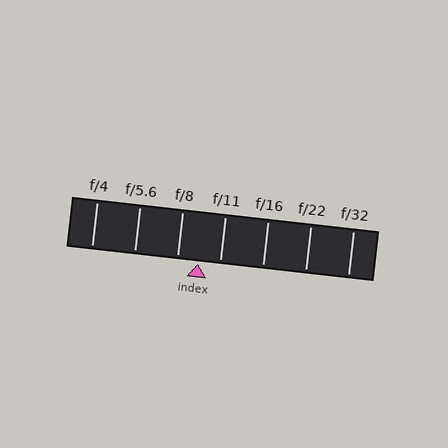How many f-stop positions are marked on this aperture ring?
There are 7 f-stop positions marked.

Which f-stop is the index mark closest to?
The index mark is closest to f/11.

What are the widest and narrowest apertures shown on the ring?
The widest aperture shown is f/4 and the narrowest is f/32.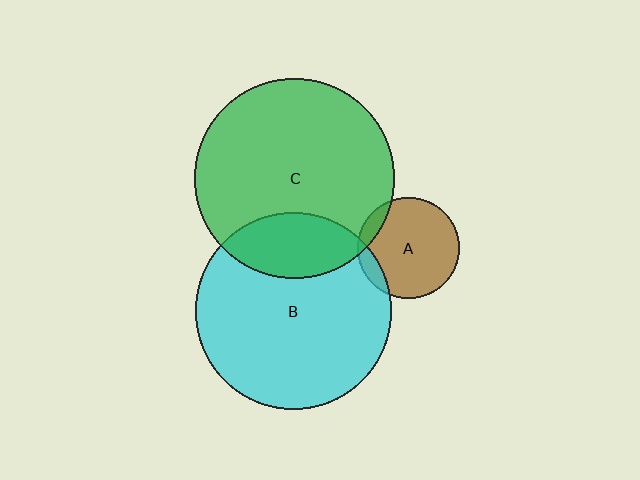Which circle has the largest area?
Circle C (green).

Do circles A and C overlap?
Yes.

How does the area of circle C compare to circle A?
Approximately 3.9 times.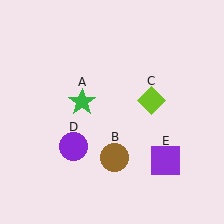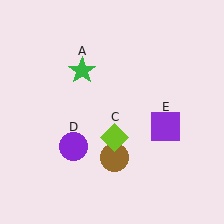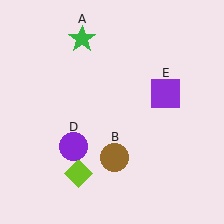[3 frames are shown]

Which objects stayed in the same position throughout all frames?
Brown circle (object B) and purple circle (object D) remained stationary.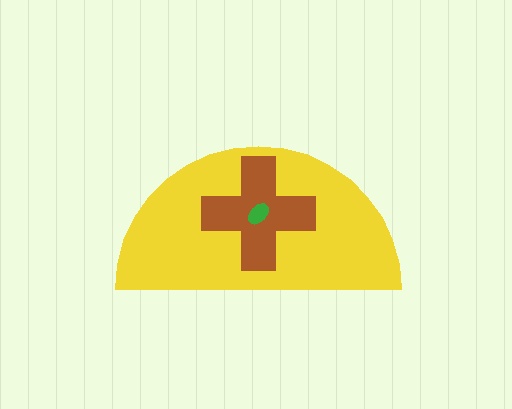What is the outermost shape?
The yellow semicircle.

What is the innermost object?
The green ellipse.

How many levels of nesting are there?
3.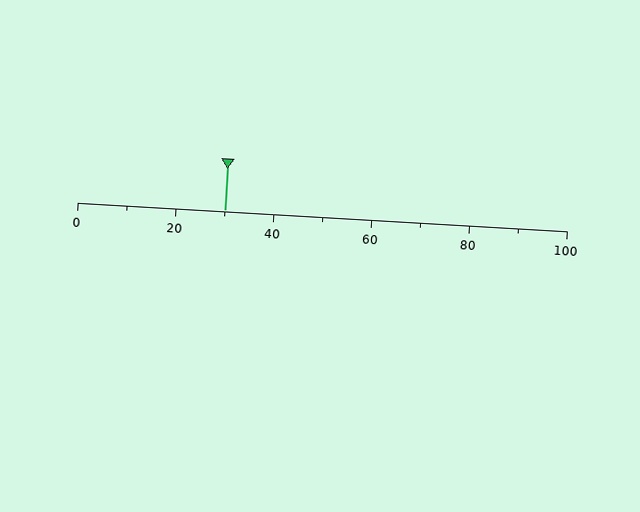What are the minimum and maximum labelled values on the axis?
The axis runs from 0 to 100.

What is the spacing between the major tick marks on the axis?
The major ticks are spaced 20 apart.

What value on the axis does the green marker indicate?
The marker indicates approximately 30.